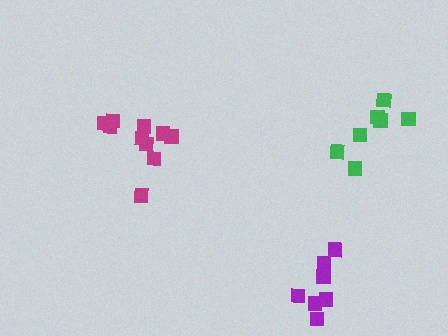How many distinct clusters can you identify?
There are 3 distinct clusters.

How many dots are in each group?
Group 1: 7 dots, Group 2: 11 dots, Group 3: 7 dots (25 total).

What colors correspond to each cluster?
The clusters are colored: green, magenta, purple.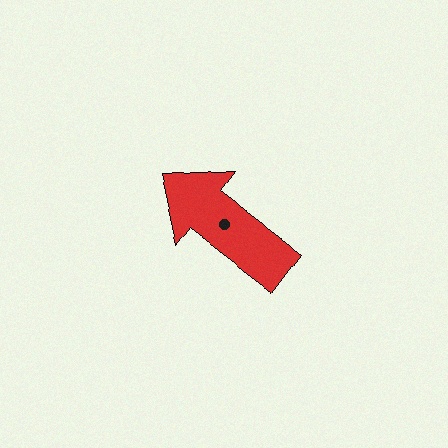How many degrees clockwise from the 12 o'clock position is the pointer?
Approximately 307 degrees.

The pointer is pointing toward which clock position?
Roughly 10 o'clock.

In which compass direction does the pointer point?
Northwest.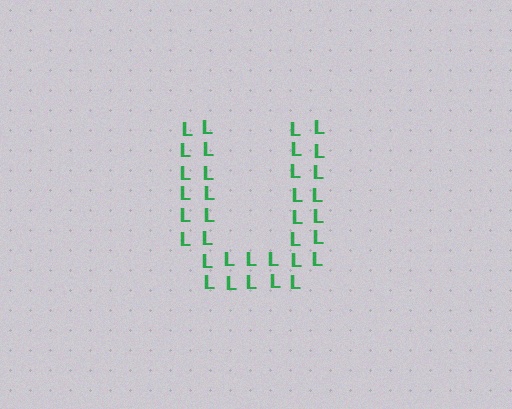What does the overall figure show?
The overall figure shows the letter U.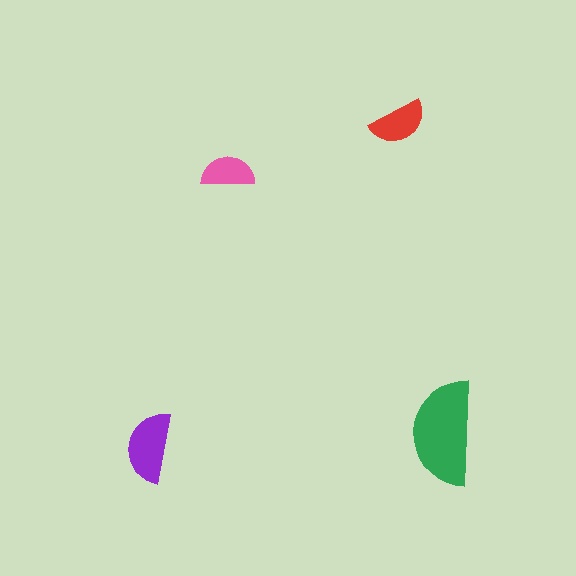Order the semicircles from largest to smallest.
the green one, the purple one, the red one, the pink one.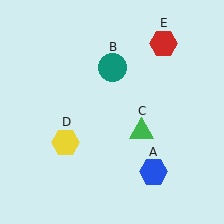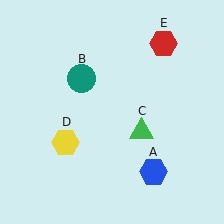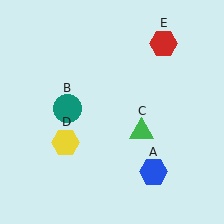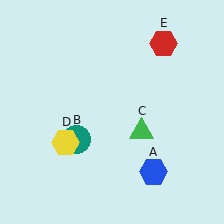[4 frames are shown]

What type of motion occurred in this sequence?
The teal circle (object B) rotated counterclockwise around the center of the scene.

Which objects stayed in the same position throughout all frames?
Blue hexagon (object A) and green triangle (object C) and yellow hexagon (object D) and red hexagon (object E) remained stationary.